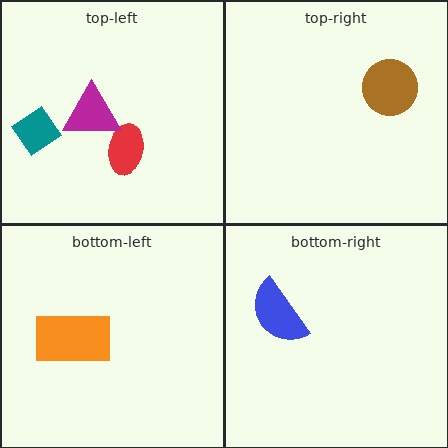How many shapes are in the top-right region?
1.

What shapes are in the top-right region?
The brown circle.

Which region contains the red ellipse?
The top-left region.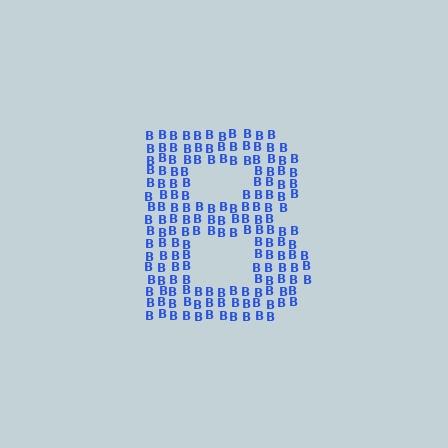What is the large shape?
The large shape is the letter B.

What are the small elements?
The small elements are letter B's.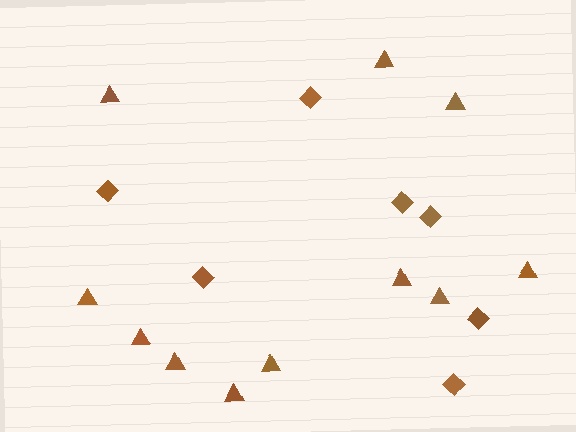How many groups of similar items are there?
There are 2 groups: one group of diamonds (7) and one group of triangles (11).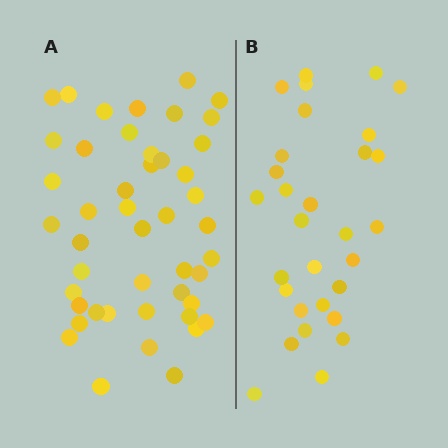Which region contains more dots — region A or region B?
Region A (the left region) has more dots.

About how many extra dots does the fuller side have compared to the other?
Region A has approximately 15 more dots than region B.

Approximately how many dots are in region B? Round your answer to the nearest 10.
About 30 dots.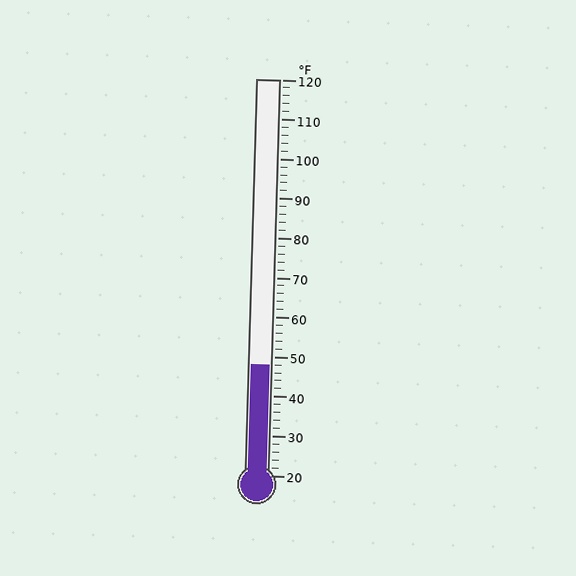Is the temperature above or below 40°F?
The temperature is above 40°F.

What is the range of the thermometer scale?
The thermometer scale ranges from 20°F to 120°F.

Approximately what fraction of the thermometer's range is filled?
The thermometer is filled to approximately 30% of its range.